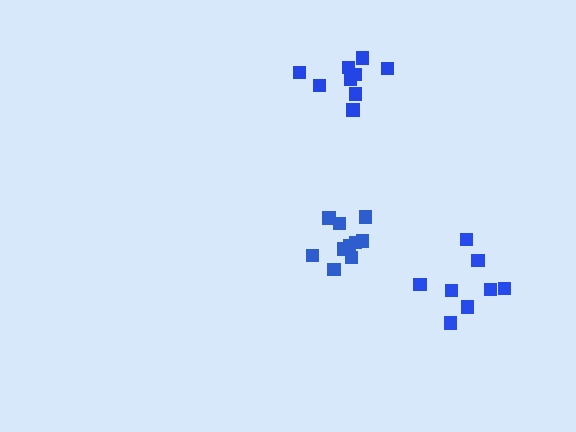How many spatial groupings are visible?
There are 3 spatial groupings.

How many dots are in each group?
Group 1: 9 dots, Group 2: 10 dots, Group 3: 8 dots (27 total).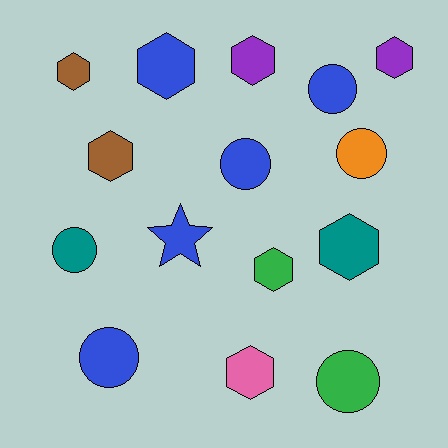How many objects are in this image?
There are 15 objects.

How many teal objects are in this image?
There are 2 teal objects.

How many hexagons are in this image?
There are 8 hexagons.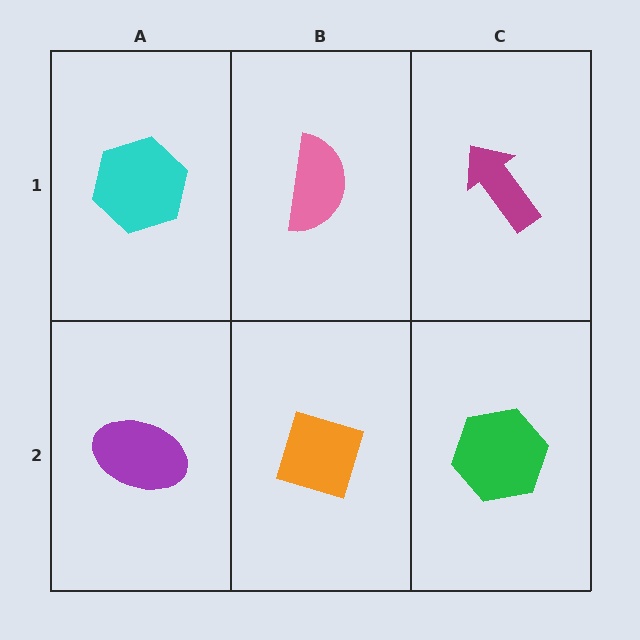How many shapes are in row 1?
3 shapes.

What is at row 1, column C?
A magenta arrow.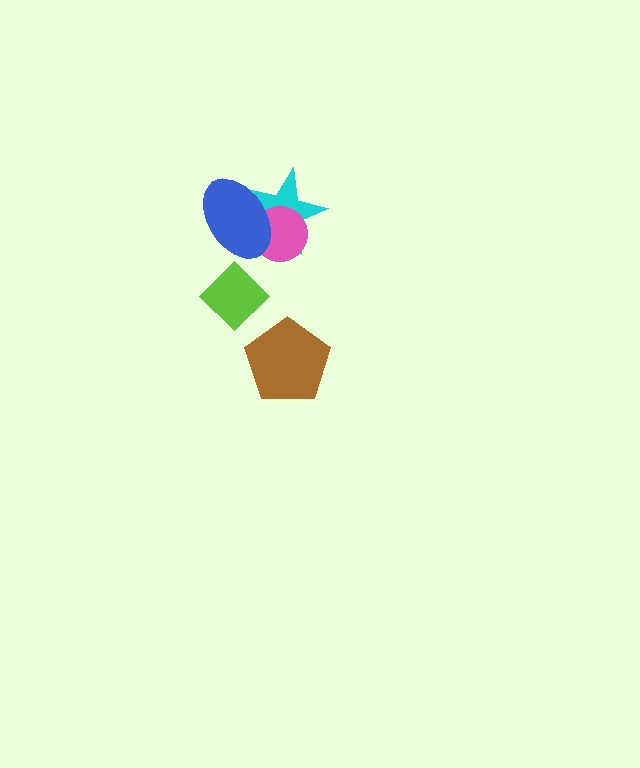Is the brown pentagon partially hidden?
No, no other shape covers it.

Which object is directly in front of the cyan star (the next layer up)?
The pink circle is directly in front of the cyan star.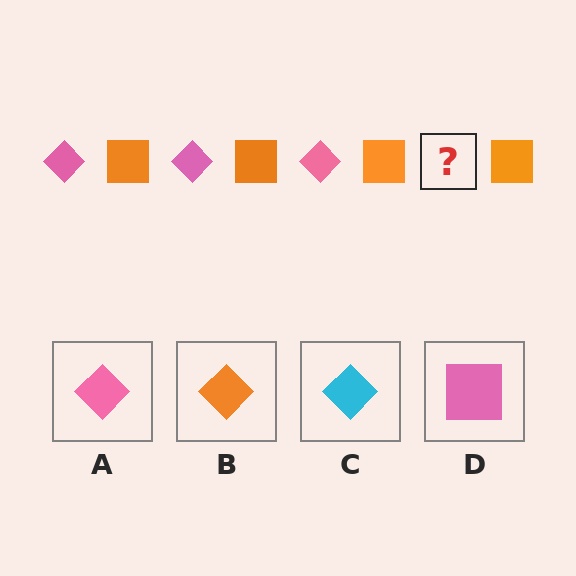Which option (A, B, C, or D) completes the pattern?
A.